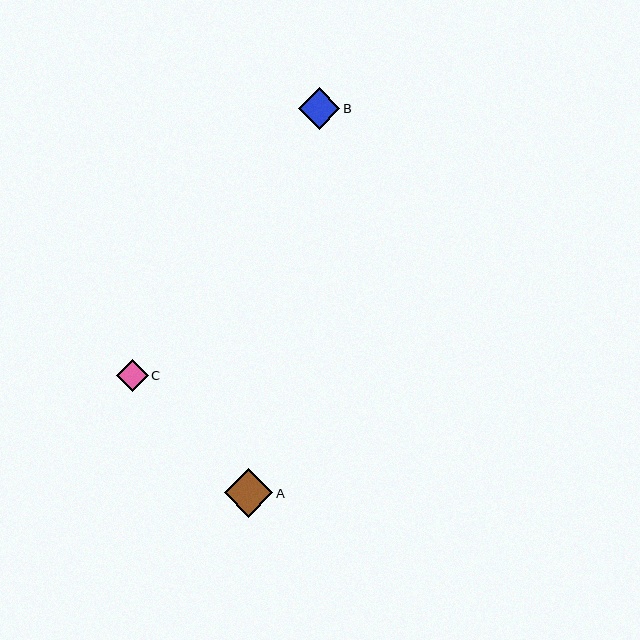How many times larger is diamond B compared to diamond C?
Diamond B is approximately 1.3 times the size of diamond C.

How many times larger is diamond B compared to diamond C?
Diamond B is approximately 1.3 times the size of diamond C.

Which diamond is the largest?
Diamond A is the largest with a size of approximately 49 pixels.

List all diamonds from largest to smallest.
From largest to smallest: A, B, C.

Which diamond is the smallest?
Diamond C is the smallest with a size of approximately 32 pixels.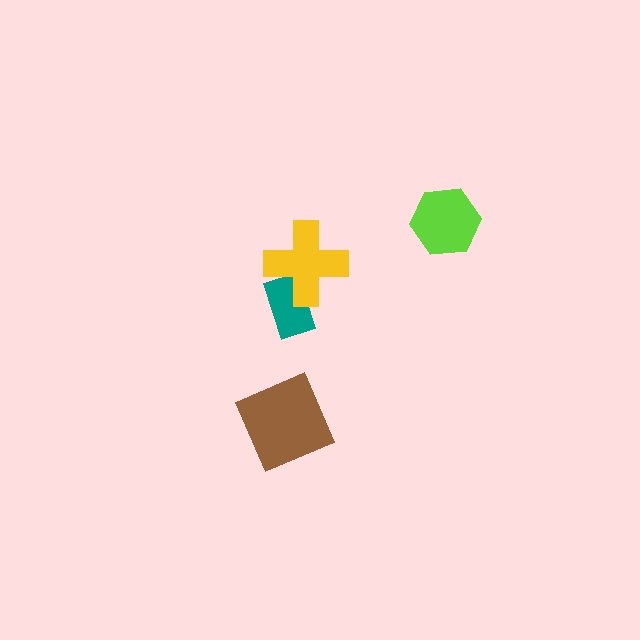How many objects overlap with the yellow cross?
1 object overlaps with the yellow cross.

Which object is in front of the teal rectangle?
The yellow cross is in front of the teal rectangle.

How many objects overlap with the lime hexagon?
0 objects overlap with the lime hexagon.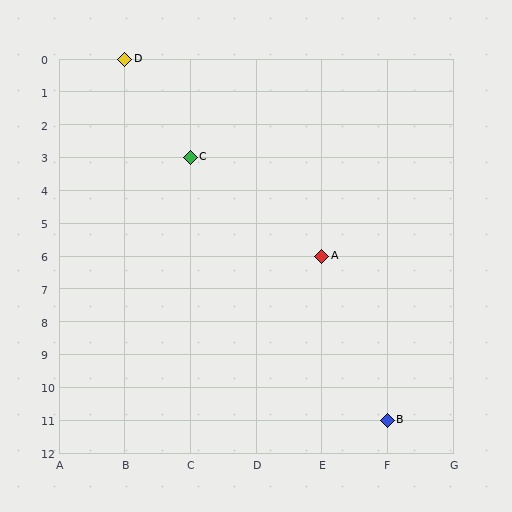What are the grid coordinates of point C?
Point C is at grid coordinates (C, 3).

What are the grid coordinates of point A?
Point A is at grid coordinates (E, 6).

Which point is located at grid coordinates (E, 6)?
Point A is at (E, 6).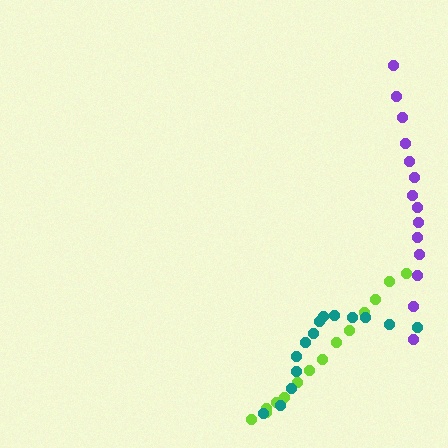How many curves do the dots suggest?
There are 3 distinct paths.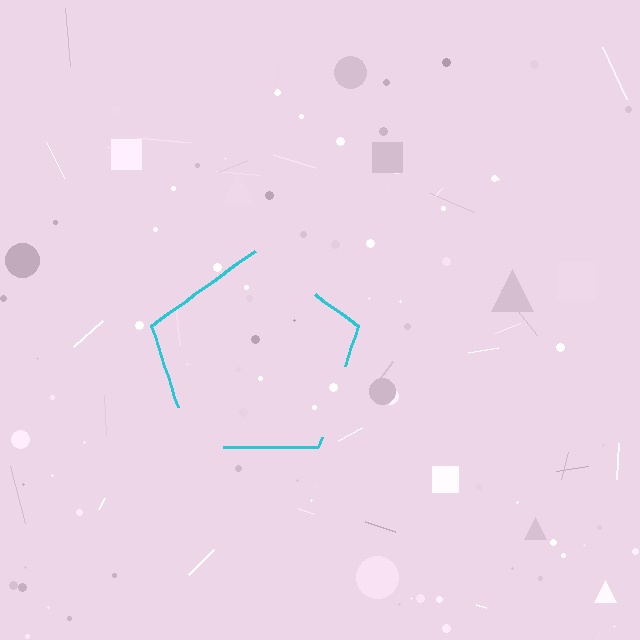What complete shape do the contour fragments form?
The contour fragments form a pentagon.